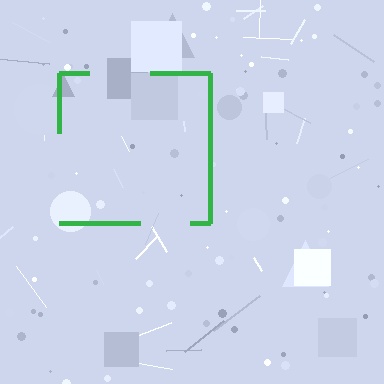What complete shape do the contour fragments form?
The contour fragments form a square.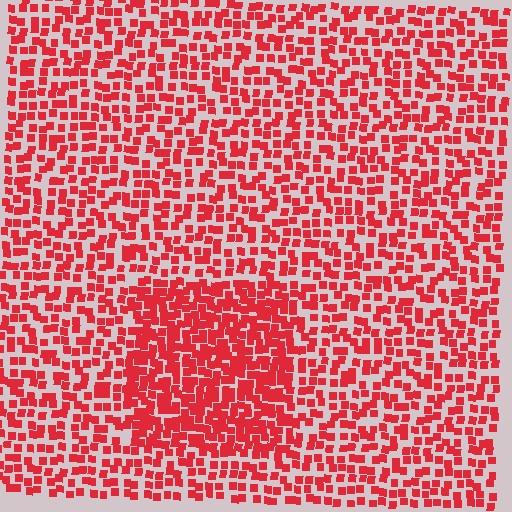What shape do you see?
I see a rectangle.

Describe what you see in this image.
The image contains small red elements arranged at two different densities. A rectangle-shaped region is visible where the elements are more densely packed than the surrounding area.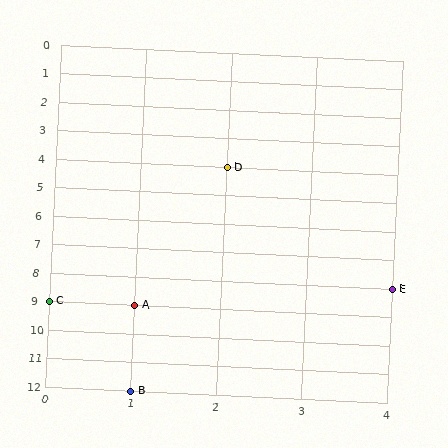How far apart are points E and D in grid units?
Points E and D are 2 columns and 4 rows apart (about 4.5 grid units diagonally).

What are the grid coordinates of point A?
Point A is at grid coordinates (1, 9).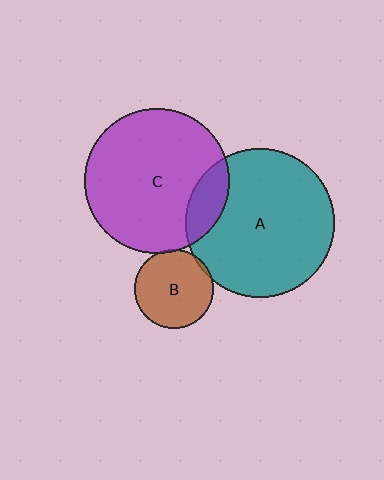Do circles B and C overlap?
Yes.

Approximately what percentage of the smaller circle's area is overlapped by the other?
Approximately 5%.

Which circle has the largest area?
Circle A (teal).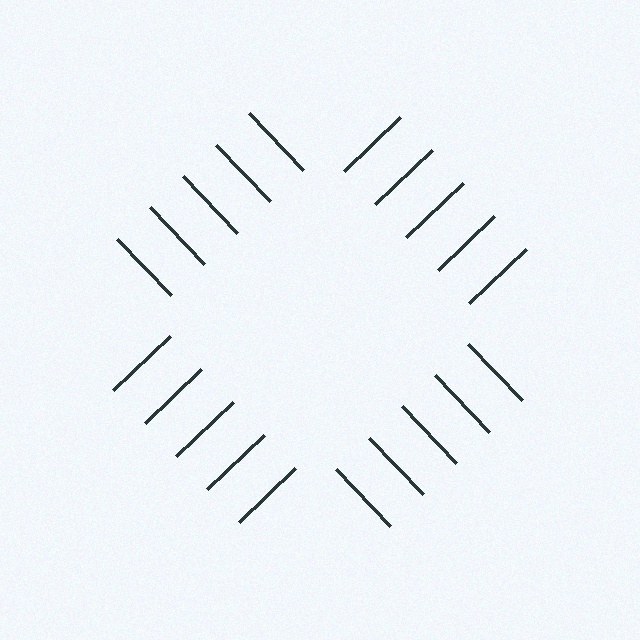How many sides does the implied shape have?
4 sides — the line-ends trace a square.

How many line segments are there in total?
20 — 5 along each of the 4 edges.